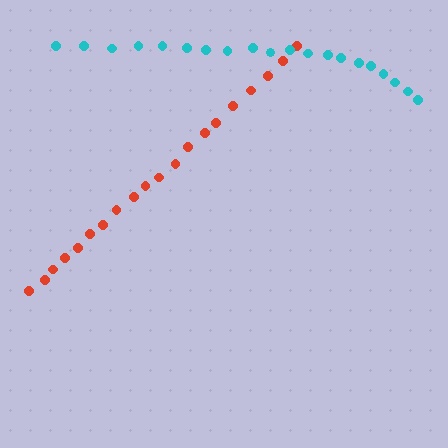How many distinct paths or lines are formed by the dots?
There are 2 distinct paths.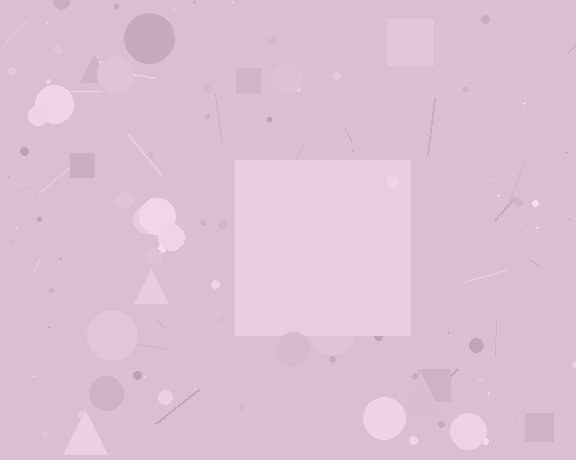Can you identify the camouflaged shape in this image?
The camouflaged shape is a square.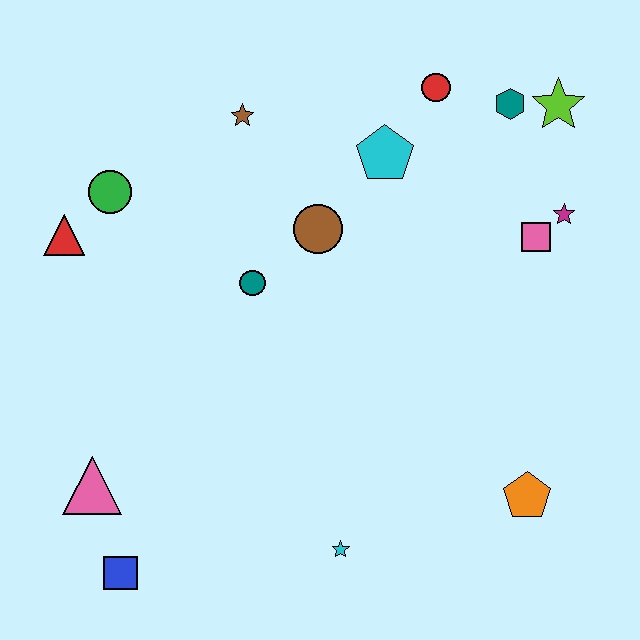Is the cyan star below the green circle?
Yes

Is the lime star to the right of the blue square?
Yes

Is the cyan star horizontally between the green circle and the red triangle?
No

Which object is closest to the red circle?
The teal hexagon is closest to the red circle.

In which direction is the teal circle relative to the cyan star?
The teal circle is above the cyan star.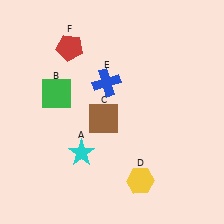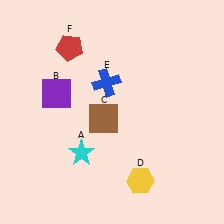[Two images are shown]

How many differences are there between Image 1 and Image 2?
There is 1 difference between the two images.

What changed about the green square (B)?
In Image 1, B is green. In Image 2, it changed to purple.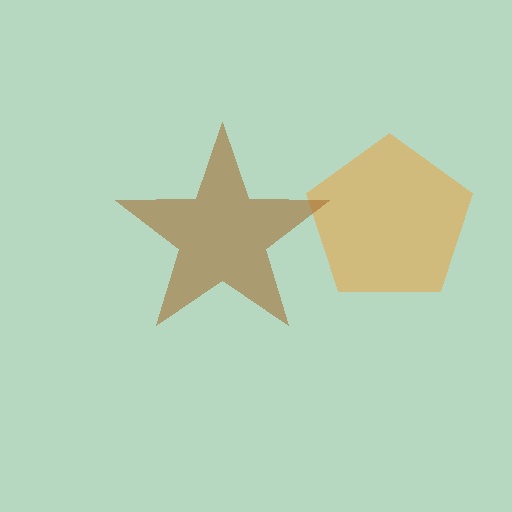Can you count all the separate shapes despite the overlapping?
Yes, there are 2 separate shapes.